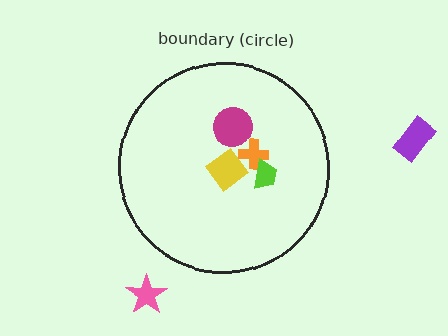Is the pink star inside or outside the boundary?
Outside.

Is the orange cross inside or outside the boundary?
Inside.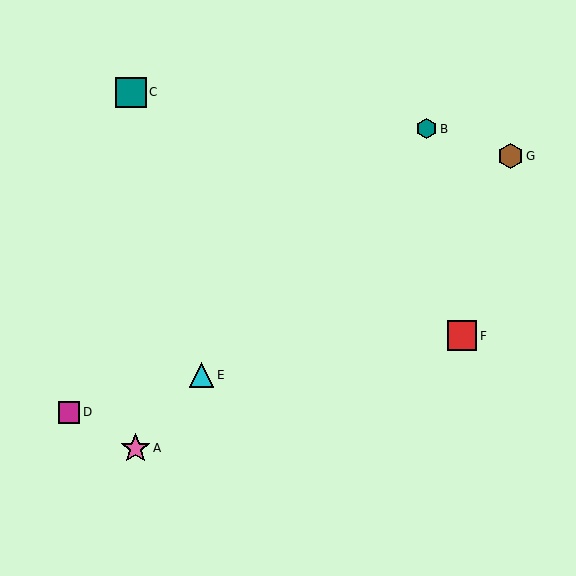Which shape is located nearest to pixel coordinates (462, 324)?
The red square (labeled F) at (462, 336) is nearest to that location.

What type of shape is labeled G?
Shape G is a brown hexagon.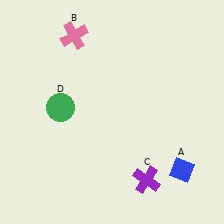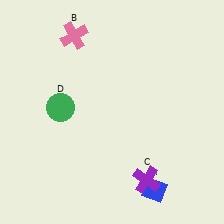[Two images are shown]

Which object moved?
The blue diamond (A) moved left.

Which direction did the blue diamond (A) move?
The blue diamond (A) moved left.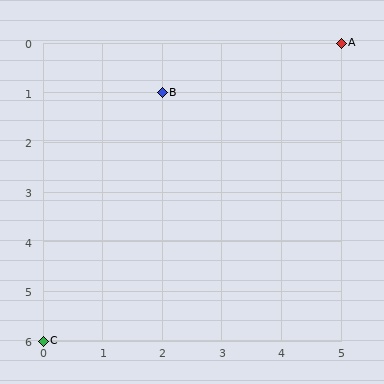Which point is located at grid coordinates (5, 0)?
Point A is at (5, 0).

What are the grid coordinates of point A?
Point A is at grid coordinates (5, 0).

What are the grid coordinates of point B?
Point B is at grid coordinates (2, 1).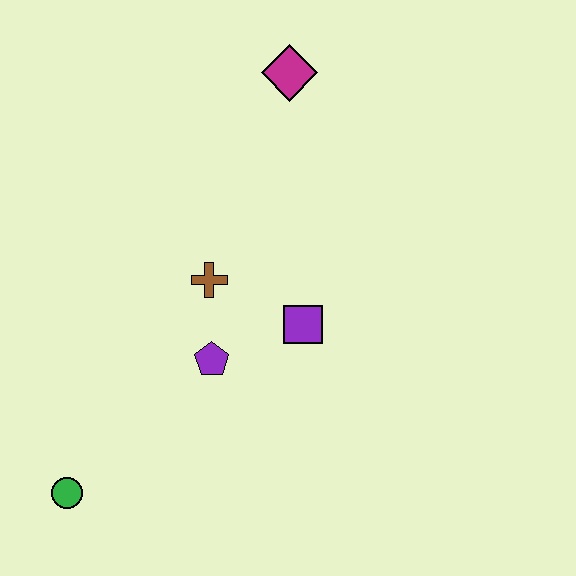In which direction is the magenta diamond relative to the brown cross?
The magenta diamond is above the brown cross.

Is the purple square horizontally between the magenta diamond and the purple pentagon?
No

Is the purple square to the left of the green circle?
No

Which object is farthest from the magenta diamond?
The green circle is farthest from the magenta diamond.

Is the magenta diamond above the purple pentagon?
Yes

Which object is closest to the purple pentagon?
The brown cross is closest to the purple pentagon.